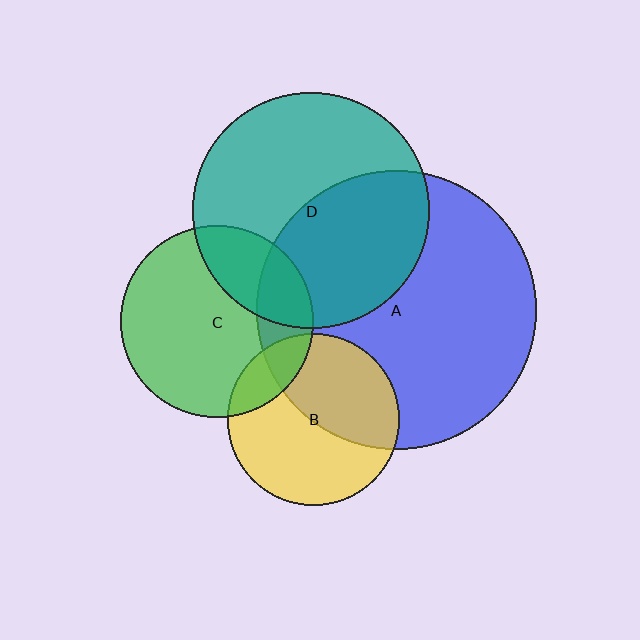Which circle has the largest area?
Circle A (blue).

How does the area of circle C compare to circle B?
Approximately 1.2 times.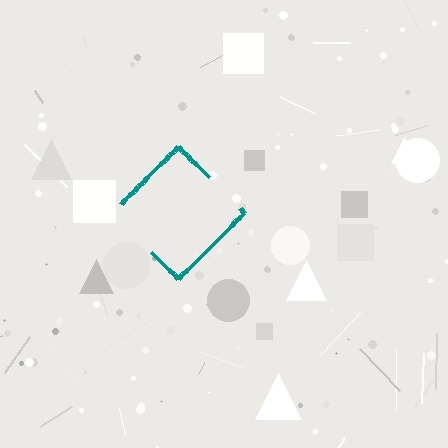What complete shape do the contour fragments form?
The contour fragments form a diamond.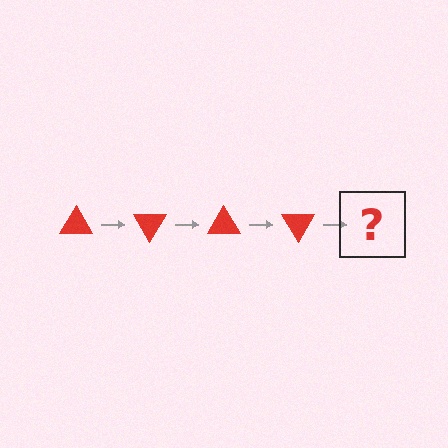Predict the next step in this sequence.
The next step is a red triangle rotated 240 degrees.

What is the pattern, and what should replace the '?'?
The pattern is that the triangle rotates 60 degrees each step. The '?' should be a red triangle rotated 240 degrees.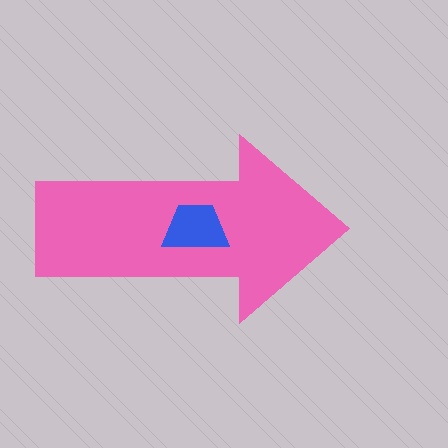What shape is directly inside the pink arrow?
The blue trapezoid.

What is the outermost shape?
The pink arrow.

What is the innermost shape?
The blue trapezoid.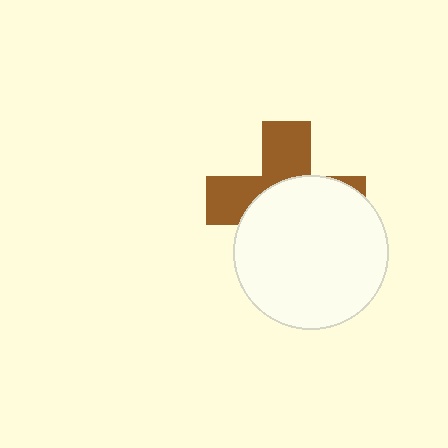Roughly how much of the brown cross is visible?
A small part of it is visible (roughly 42%).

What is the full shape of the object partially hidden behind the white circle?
The partially hidden object is a brown cross.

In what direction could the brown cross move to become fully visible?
The brown cross could move up. That would shift it out from behind the white circle entirely.